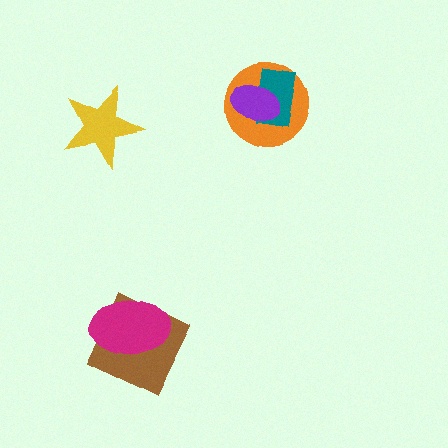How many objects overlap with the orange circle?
2 objects overlap with the orange circle.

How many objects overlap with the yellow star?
0 objects overlap with the yellow star.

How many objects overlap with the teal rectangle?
2 objects overlap with the teal rectangle.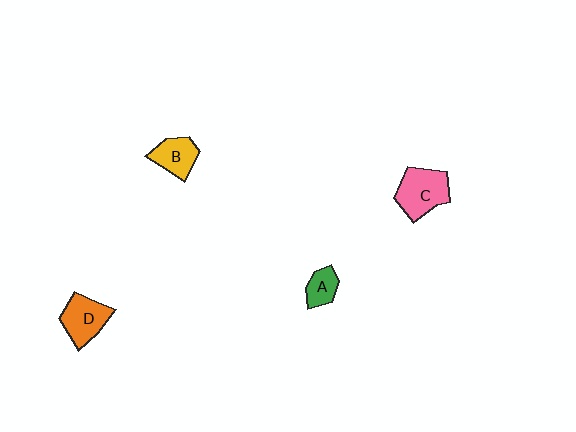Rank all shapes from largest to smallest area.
From largest to smallest: C (pink), D (orange), B (yellow), A (green).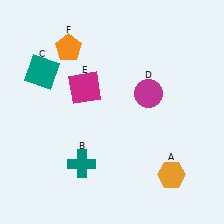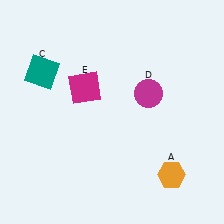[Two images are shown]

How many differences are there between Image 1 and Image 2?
There are 2 differences between the two images.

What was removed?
The teal cross (B), the orange pentagon (F) were removed in Image 2.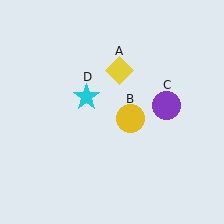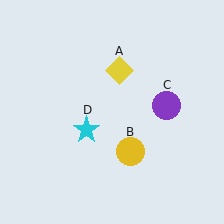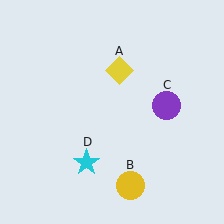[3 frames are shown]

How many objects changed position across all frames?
2 objects changed position: yellow circle (object B), cyan star (object D).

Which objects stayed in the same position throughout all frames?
Yellow diamond (object A) and purple circle (object C) remained stationary.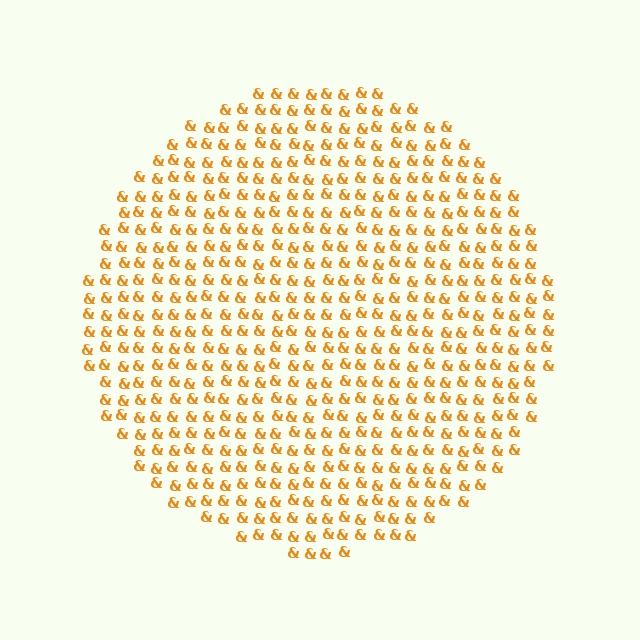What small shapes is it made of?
It is made of small ampersands.